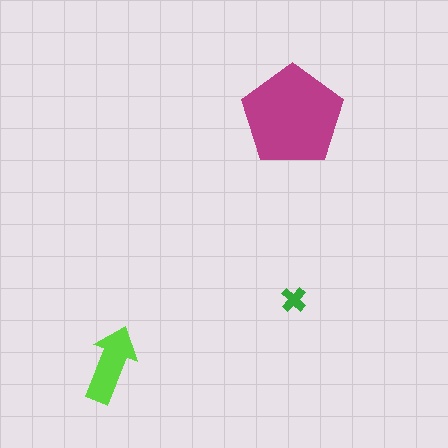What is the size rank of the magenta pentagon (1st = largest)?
1st.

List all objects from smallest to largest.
The green cross, the lime arrow, the magenta pentagon.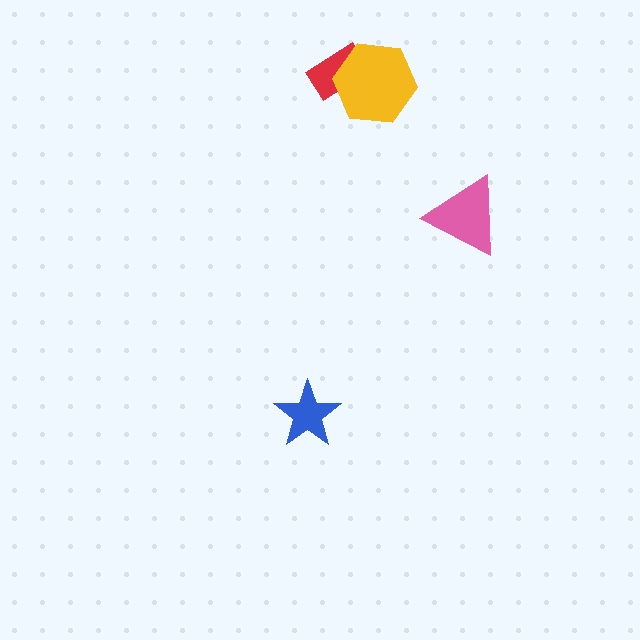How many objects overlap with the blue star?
0 objects overlap with the blue star.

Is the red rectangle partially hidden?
Yes, it is partially covered by another shape.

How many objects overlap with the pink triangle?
0 objects overlap with the pink triangle.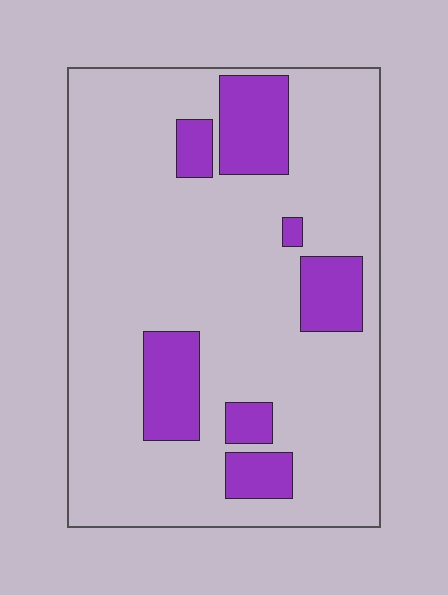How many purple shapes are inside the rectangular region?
7.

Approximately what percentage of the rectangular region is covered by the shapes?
Approximately 20%.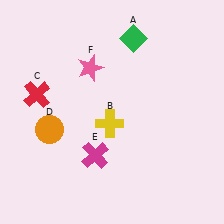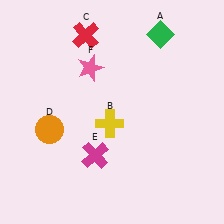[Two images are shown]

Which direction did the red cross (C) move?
The red cross (C) moved up.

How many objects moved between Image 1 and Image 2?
2 objects moved between the two images.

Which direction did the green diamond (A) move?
The green diamond (A) moved right.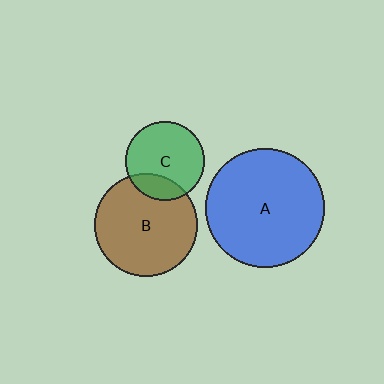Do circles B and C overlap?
Yes.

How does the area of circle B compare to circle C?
Approximately 1.7 times.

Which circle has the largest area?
Circle A (blue).